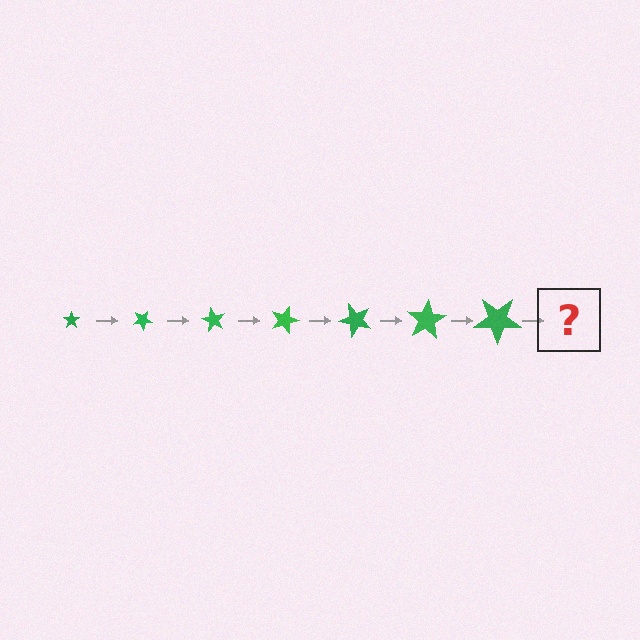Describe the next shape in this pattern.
It should be a star, larger than the previous one and rotated 210 degrees from the start.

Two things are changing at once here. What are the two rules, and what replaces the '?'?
The two rules are that the star grows larger each step and it rotates 30 degrees each step. The '?' should be a star, larger than the previous one and rotated 210 degrees from the start.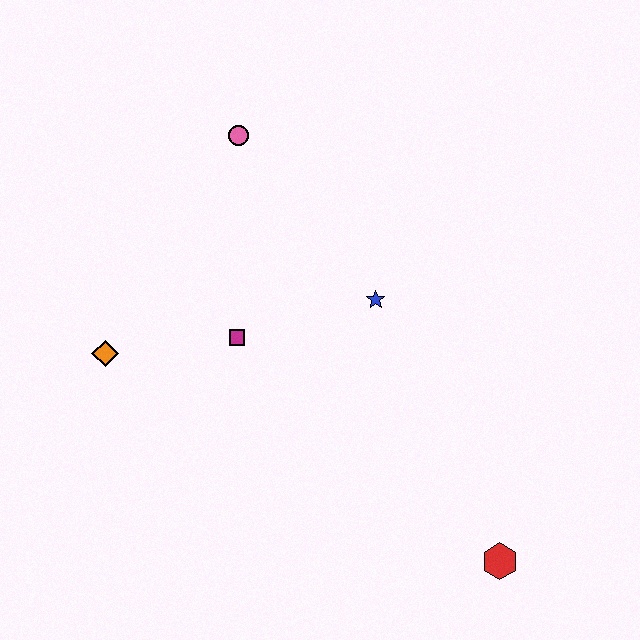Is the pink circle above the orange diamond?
Yes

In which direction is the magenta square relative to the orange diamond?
The magenta square is to the right of the orange diamond.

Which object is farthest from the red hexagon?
The pink circle is farthest from the red hexagon.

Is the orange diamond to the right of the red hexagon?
No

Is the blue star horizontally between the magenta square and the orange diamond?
No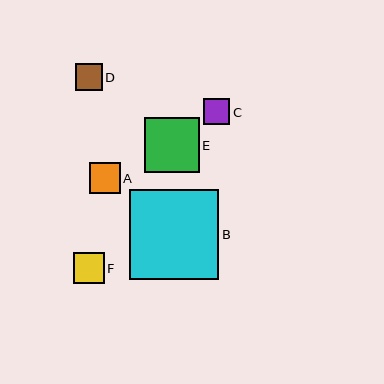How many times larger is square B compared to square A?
Square B is approximately 2.9 times the size of square A.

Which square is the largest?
Square B is the largest with a size of approximately 90 pixels.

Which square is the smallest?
Square C is the smallest with a size of approximately 26 pixels.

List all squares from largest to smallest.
From largest to smallest: B, E, A, F, D, C.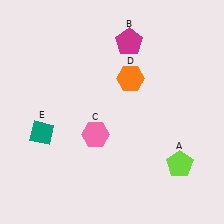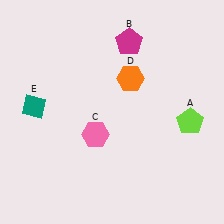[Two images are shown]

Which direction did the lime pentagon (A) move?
The lime pentagon (A) moved up.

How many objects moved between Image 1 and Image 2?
2 objects moved between the two images.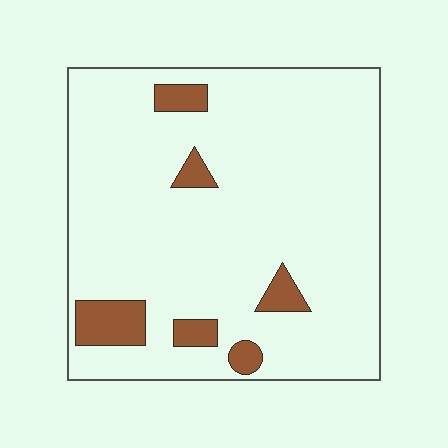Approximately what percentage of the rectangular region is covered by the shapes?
Approximately 10%.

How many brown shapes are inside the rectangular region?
6.